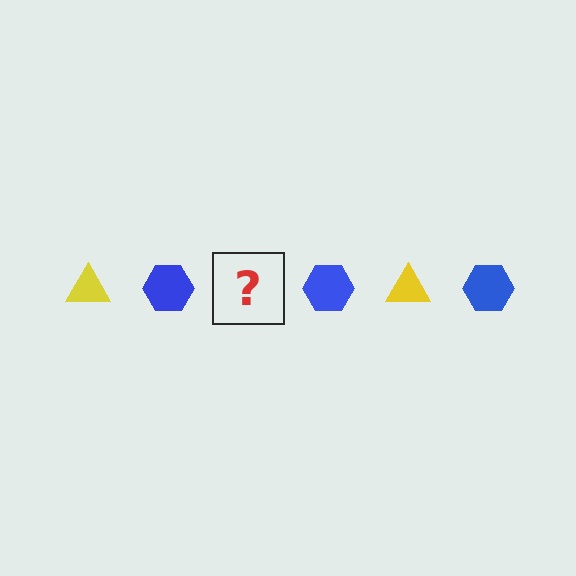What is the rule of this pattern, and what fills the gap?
The rule is that the pattern alternates between yellow triangle and blue hexagon. The gap should be filled with a yellow triangle.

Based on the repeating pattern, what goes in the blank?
The blank should be a yellow triangle.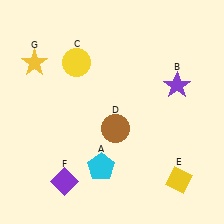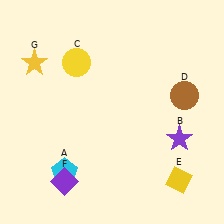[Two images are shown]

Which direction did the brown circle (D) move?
The brown circle (D) moved right.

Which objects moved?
The objects that moved are: the cyan pentagon (A), the purple star (B), the brown circle (D).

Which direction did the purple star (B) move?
The purple star (B) moved down.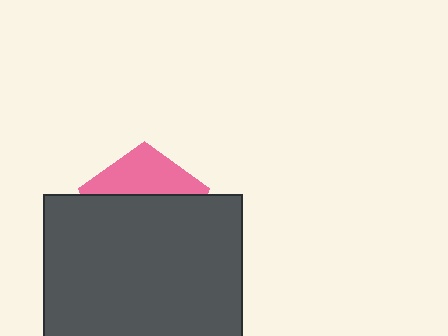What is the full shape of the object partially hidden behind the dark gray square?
The partially hidden object is a pink pentagon.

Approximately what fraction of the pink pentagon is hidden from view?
Roughly 67% of the pink pentagon is hidden behind the dark gray square.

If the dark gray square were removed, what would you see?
You would see the complete pink pentagon.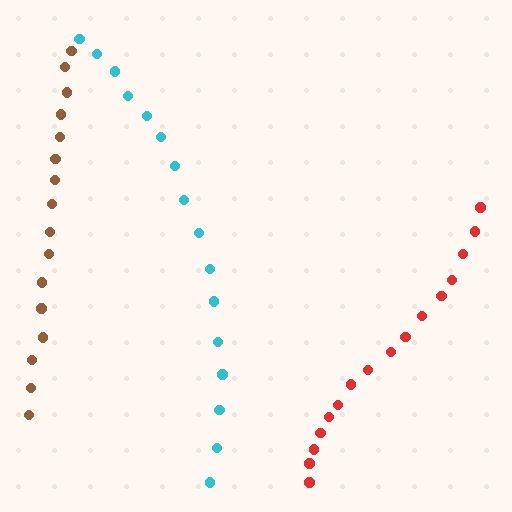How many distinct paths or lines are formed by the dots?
There are 3 distinct paths.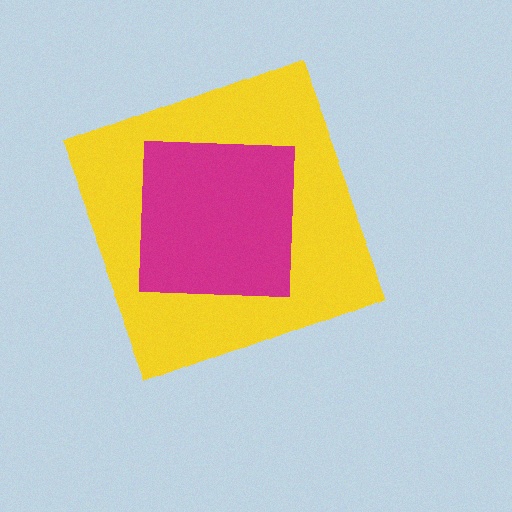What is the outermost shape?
The yellow diamond.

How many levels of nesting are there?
2.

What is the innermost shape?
The magenta square.